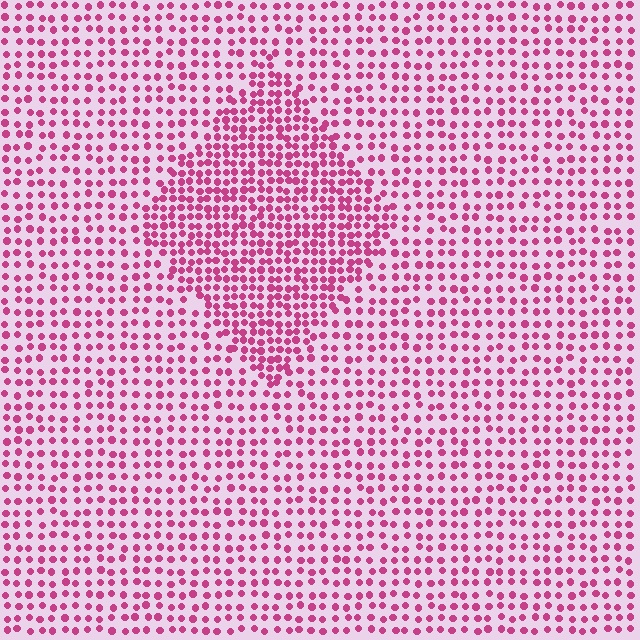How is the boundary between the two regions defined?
The boundary is defined by a change in element density (approximately 1.8x ratio). All elements are the same color, size, and shape.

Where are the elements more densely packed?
The elements are more densely packed inside the diamond boundary.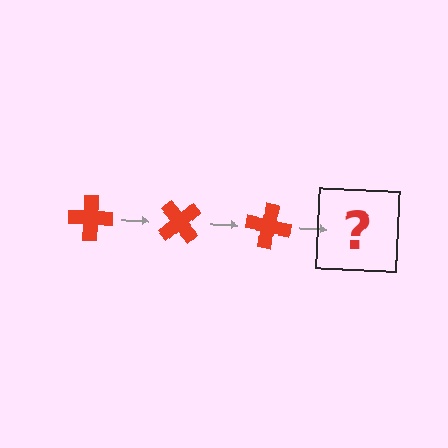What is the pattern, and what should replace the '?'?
The pattern is that the cross rotates 50 degrees each step. The '?' should be a red cross rotated 150 degrees.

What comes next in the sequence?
The next element should be a red cross rotated 150 degrees.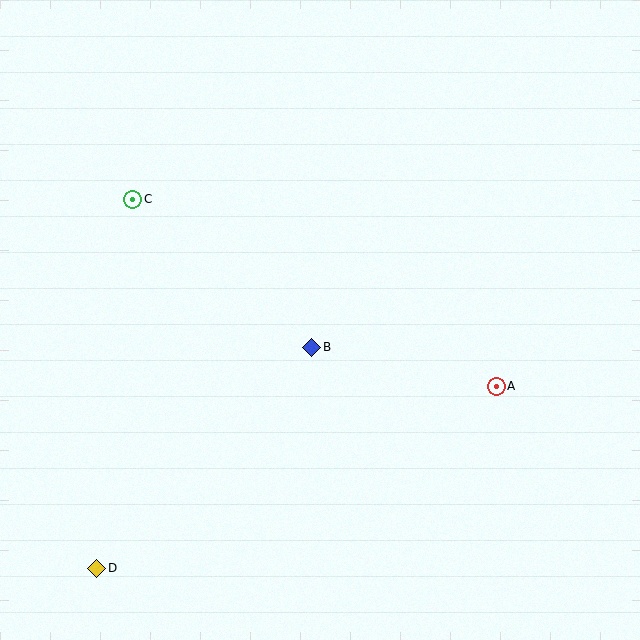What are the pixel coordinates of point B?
Point B is at (312, 347).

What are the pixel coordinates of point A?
Point A is at (496, 386).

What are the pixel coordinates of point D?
Point D is at (97, 568).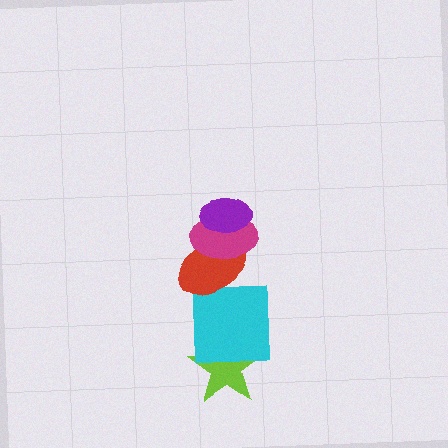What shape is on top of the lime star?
The cyan square is on top of the lime star.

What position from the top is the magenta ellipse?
The magenta ellipse is 2nd from the top.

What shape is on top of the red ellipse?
The magenta ellipse is on top of the red ellipse.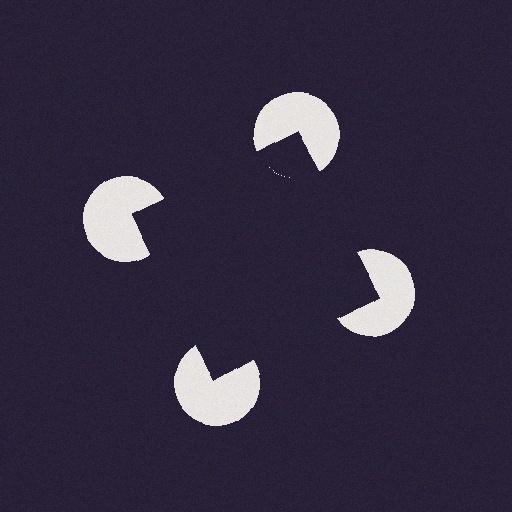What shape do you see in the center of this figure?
An illusory square — its edges are inferred from the aligned wedge cuts in the pac-man discs, not physically drawn.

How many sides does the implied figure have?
4 sides.